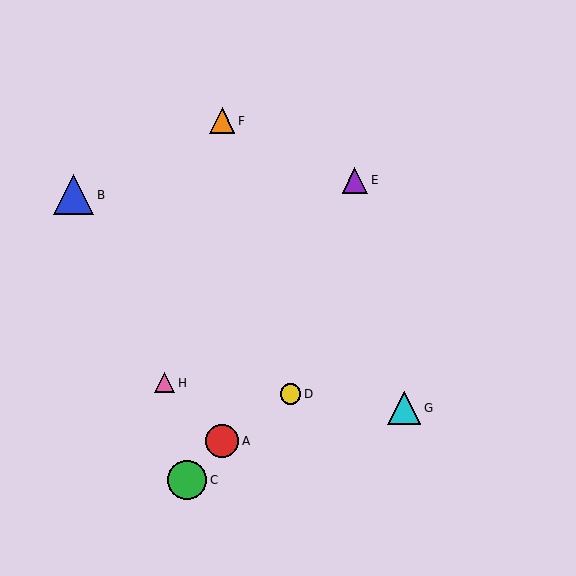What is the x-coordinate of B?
Object B is at x≈74.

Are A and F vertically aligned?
Yes, both are at x≈222.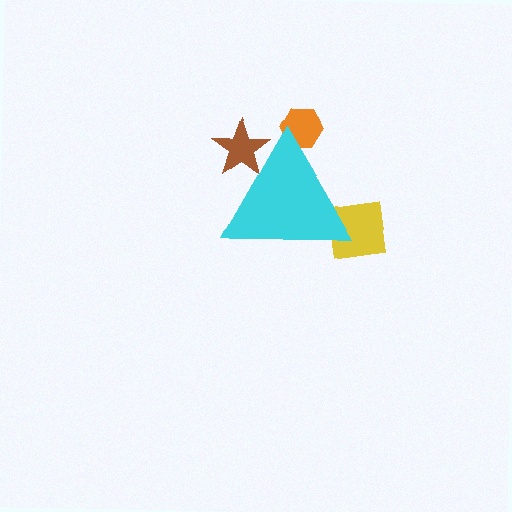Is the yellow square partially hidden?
Yes, the yellow square is partially hidden behind the cyan triangle.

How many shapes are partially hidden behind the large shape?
3 shapes are partially hidden.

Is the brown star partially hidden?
Yes, the brown star is partially hidden behind the cyan triangle.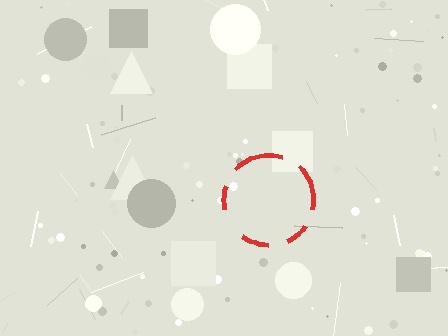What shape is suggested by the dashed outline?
The dashed outline suggests a circle.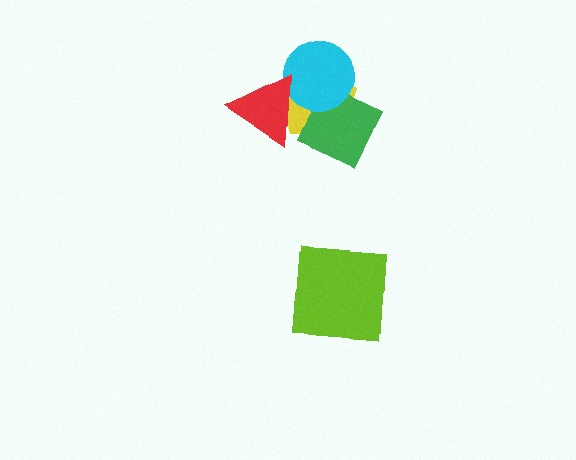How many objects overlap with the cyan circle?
3 objects overlap with the cyan circle.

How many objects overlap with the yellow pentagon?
3 objects overlap with the yellow pentagon.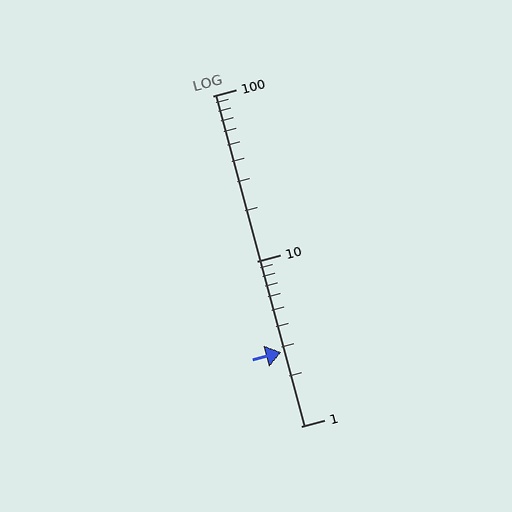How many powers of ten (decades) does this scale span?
The scale spans 2 decades, from 1 to 100.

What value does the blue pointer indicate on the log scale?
The pointer indicates approximately 2.8.